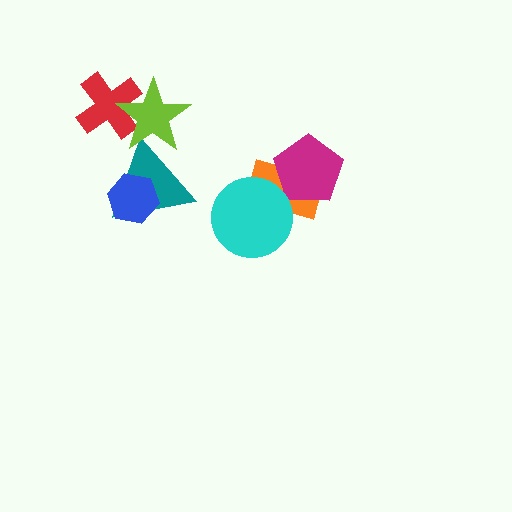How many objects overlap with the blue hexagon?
1 object overlaps with the blue hexagon.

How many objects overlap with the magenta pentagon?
1 object overlaps with the magenta pentagon.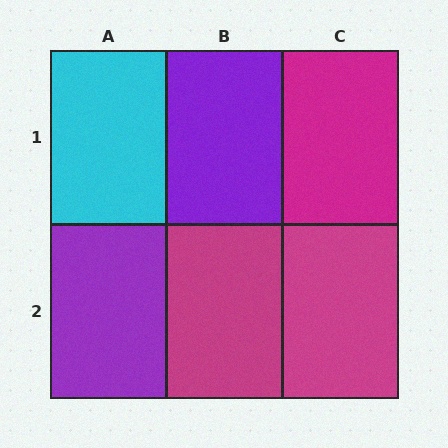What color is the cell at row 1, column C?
Magenta.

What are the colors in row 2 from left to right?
Purple, magenta, magenta.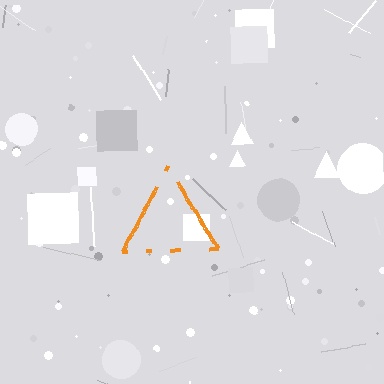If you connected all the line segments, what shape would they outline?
They would outline a triangle.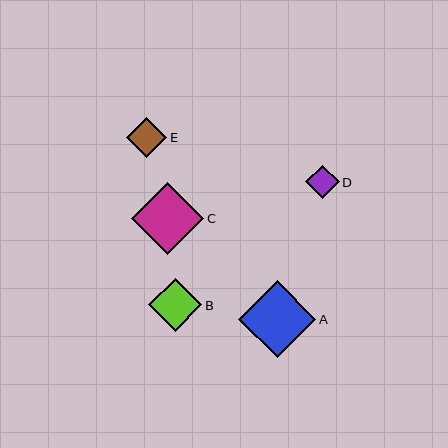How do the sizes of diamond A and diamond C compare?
Diamond A and diamond C are approximately the same size.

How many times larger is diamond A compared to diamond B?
Diamond A is approximately 1.5 times the size of diamond B.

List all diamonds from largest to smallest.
From largest to smallest: A, C, B, E, D.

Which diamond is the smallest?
Diamond D is the smallest with a size of approximately 33 pixels.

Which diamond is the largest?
Diamond A is the largest with a size of approximately 77 pixels.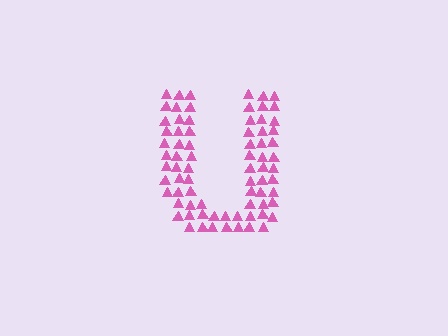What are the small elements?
The small elements are triangles.